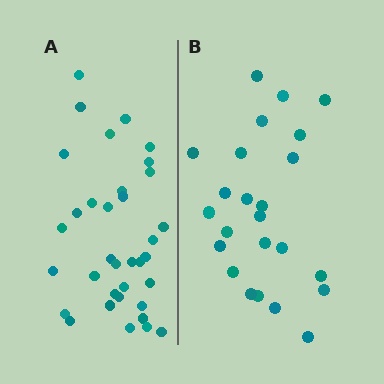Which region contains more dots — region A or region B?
Region A (the left region) has more dots.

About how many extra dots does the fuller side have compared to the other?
Region A has roughly 12 or so more dots than region B.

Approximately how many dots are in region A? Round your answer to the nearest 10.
About 40 dots. (The exact count is 35, which rounds to 40.)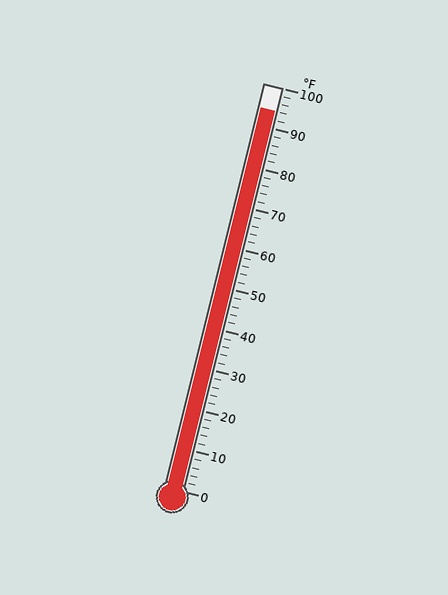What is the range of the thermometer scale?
The thermometer scale ranges from 0°F to 100°F.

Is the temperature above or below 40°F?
The temperature is above 40°F.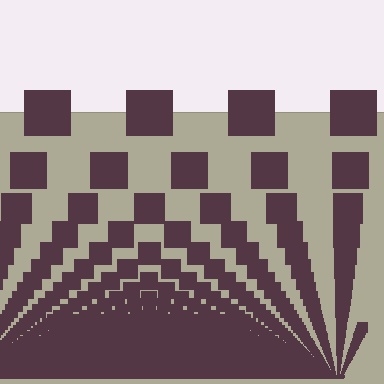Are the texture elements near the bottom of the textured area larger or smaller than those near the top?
Smaller. The gradient is inverted — elements near the bottom are smaller and denser.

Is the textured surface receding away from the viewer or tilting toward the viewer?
The surface appears to tilt toward the viewer. Texture elements get larger and sparser toward the top.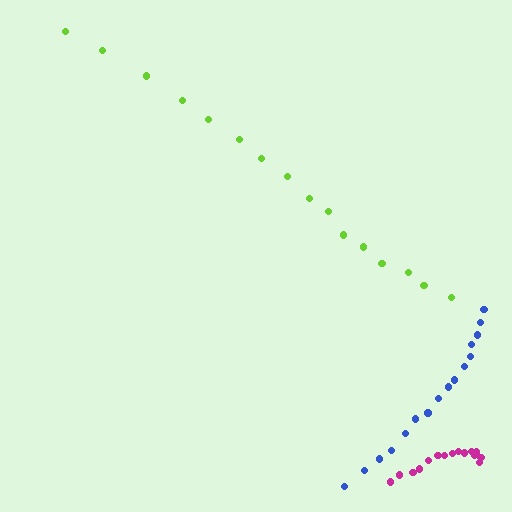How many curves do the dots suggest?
There are 3 distinct paths.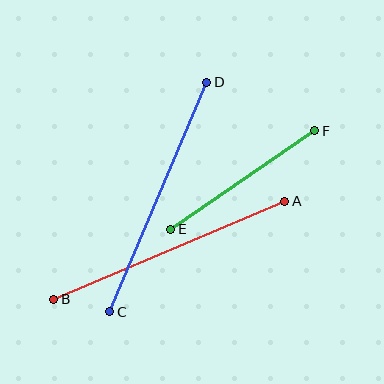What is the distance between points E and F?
The distance is approximately 175 pixels.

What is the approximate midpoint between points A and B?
The midpoint is at approximately (169, 250) pixels.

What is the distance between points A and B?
The distance is approximately 251 pixels.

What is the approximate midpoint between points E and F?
The midpoint is at approximately (243, 180) pixels.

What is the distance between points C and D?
The distance is approximately 249 pixels.